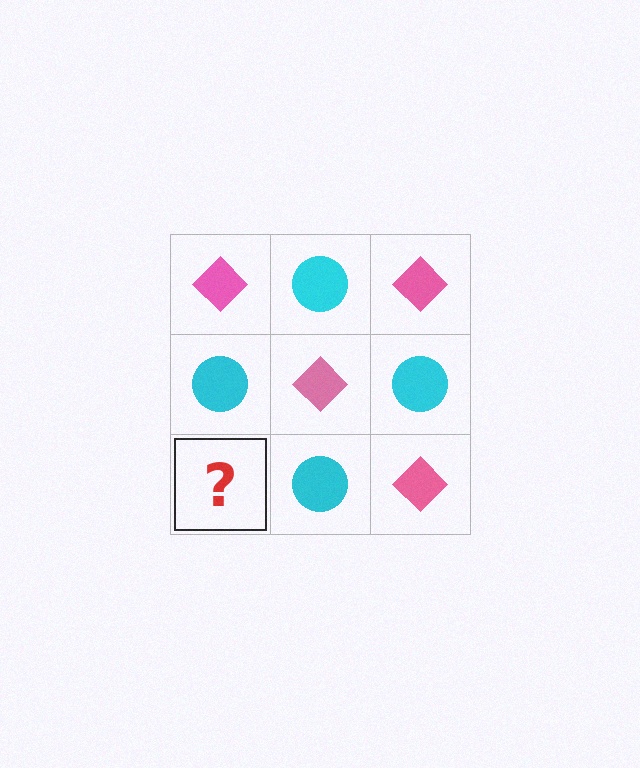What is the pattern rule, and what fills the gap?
The rule is that it alternates pink diamond and cyan circle in a checkerboard pattern. The gap should be filled with a pink diamond.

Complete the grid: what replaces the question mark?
The question mark should be replaced with a pink diamond.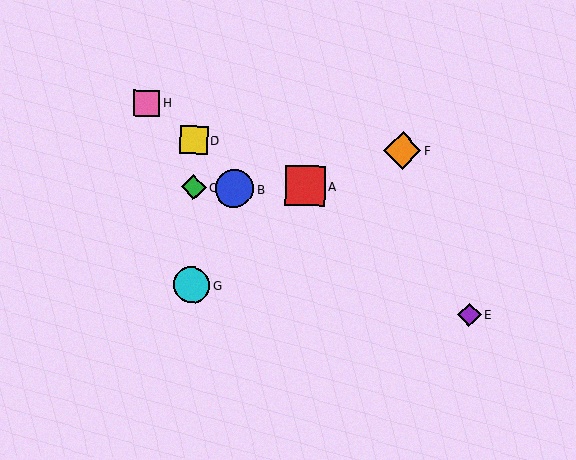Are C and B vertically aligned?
No, C is at x≈193 and B is at x≈234.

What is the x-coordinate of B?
Object B is at x≈234.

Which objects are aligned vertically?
Objects C, D, G are aligned vertically.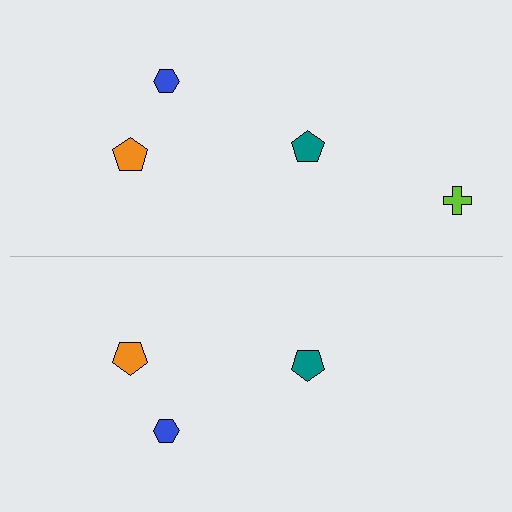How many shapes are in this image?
There are 7 shapes in this image.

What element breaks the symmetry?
A lime cross is missing from the bottom side.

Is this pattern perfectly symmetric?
No, the pattern is not perfectly symmetric. A lime cross is missing from the bottom side.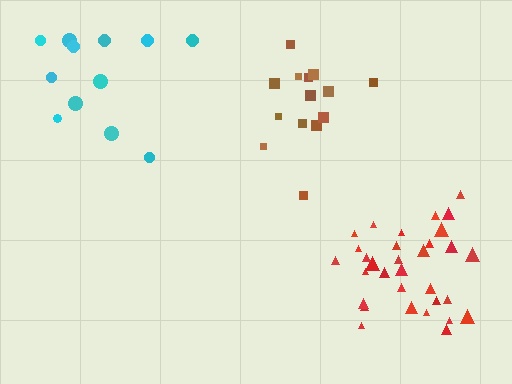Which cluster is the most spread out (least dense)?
Cyan.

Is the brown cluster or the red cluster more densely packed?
Red.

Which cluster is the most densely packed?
Red.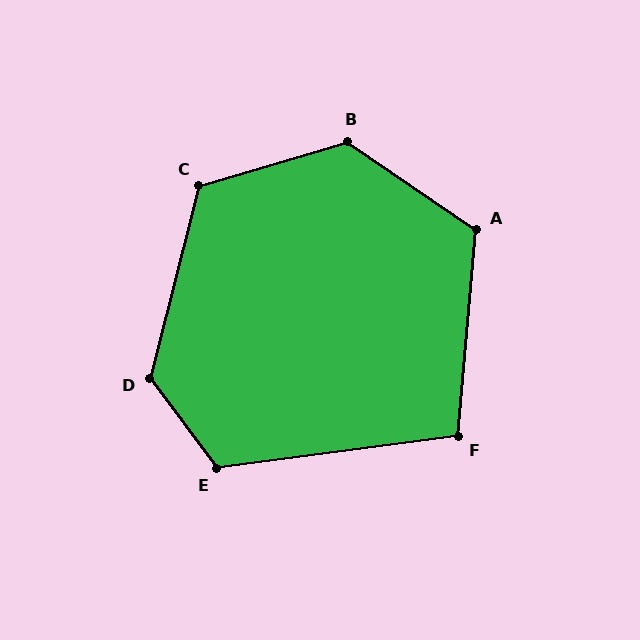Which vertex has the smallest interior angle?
F, at approximately 103 degrees.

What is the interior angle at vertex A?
Approximately 119 degrees (obtuse).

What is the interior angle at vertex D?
Approximately 128 degrees (obtuse).